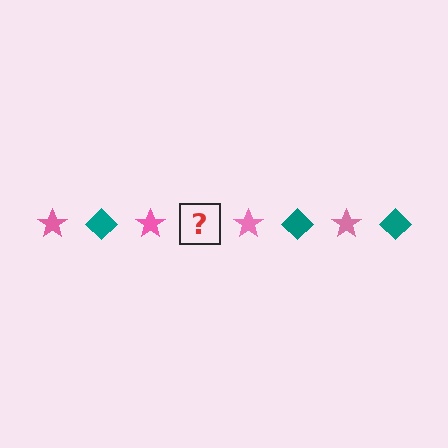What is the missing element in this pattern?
The missing element is a teal diamond.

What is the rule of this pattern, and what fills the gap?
The rule is that the pattern alternates between pink star and teal diamond. The gap should be filled with a teal diamond.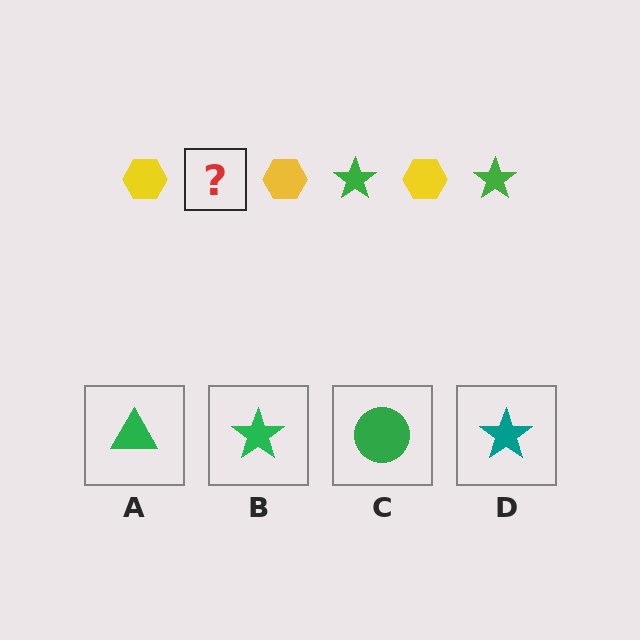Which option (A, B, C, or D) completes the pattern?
B.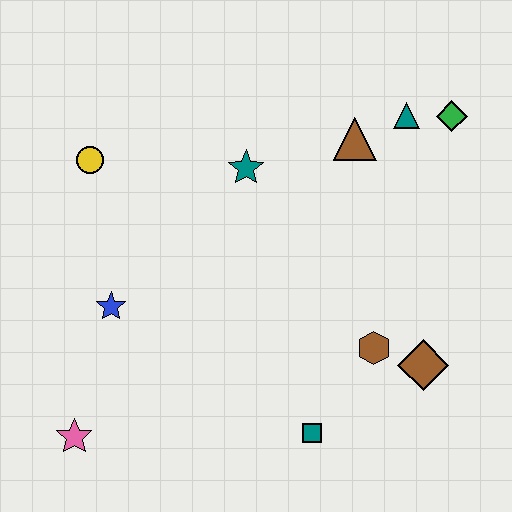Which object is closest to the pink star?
The blue star is closest to the pink star.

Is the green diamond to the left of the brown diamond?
No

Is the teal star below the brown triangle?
Yes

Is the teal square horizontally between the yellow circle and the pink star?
No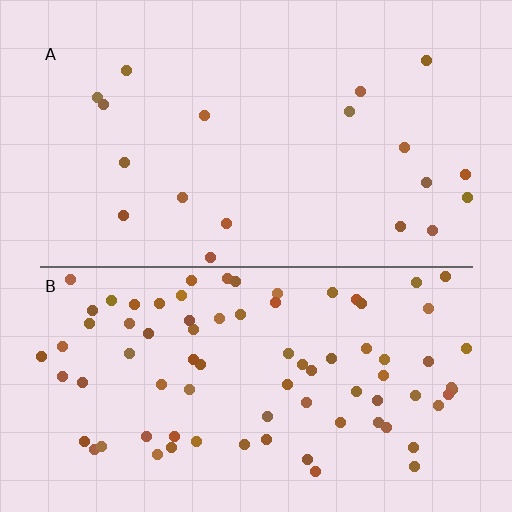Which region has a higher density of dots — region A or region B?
B (the bottom).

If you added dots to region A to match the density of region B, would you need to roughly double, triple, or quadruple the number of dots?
Approximately quadruple.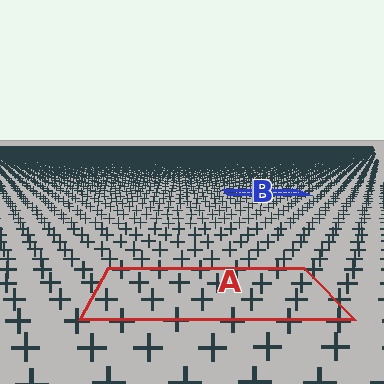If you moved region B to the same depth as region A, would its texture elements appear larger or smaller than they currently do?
They would appear larger. At a closer depth, the same texture elements are projected at a bigger on-screen size.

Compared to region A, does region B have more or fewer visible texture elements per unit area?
Region B has more texture elements per unit area — they are packed more densely because it is farther away.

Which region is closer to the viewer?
Region A is closer. The texture elements there are larger and more spread out.